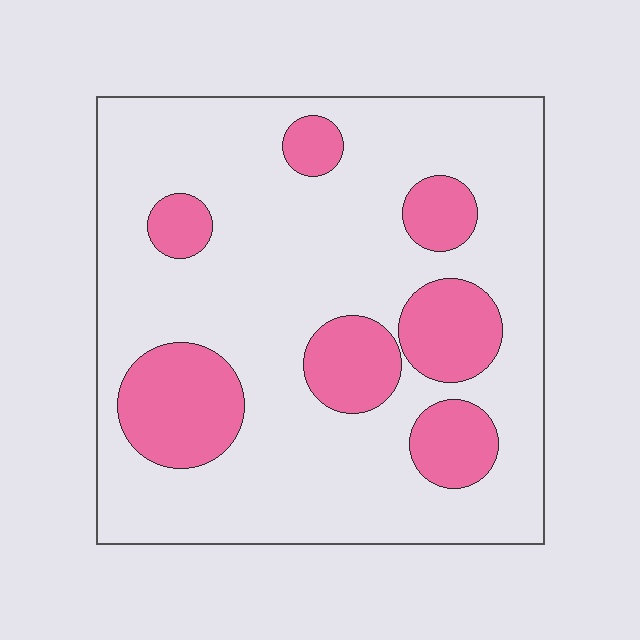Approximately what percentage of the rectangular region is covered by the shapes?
Approximately 25%.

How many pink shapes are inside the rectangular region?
7.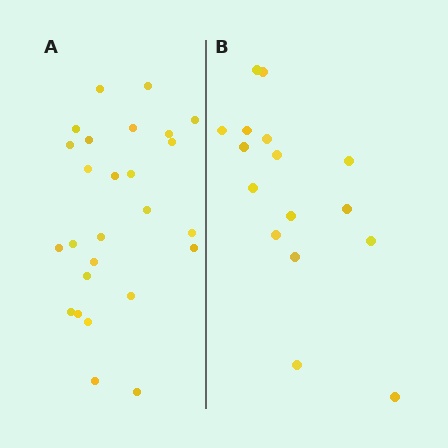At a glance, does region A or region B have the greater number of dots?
Region A (the left region) has more dots.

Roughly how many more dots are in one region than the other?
Region A has roughly 10 or so more dots than region B.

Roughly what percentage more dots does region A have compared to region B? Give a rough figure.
About 60% more.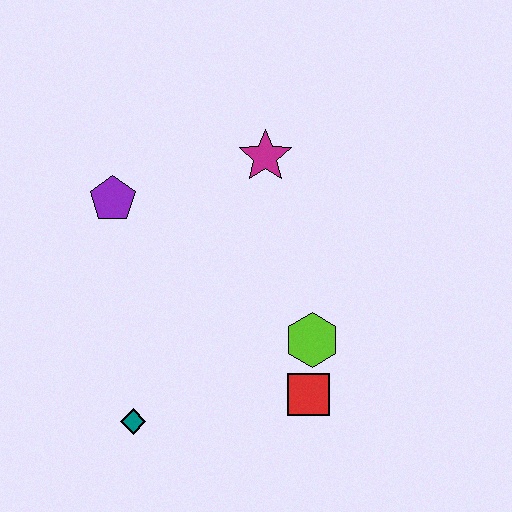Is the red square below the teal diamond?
No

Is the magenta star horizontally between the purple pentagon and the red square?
Yes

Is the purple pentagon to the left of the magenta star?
Yes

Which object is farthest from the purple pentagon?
The red square is farthest from the purple pentagon.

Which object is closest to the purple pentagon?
The magenta star is closest to the purple pentagon.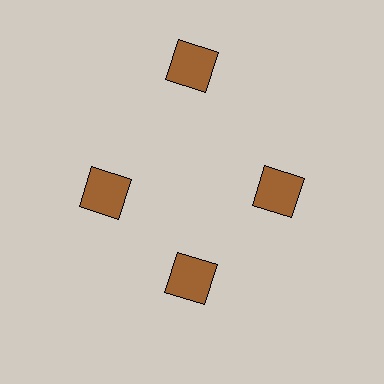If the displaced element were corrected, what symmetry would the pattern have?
It would have 4-fold rotational symmetry — the pattern would map onto itself every 90 degrees.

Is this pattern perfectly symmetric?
No. The 4 brown squares are arranged in a ring, but one element near the 12 o'clock position is pushed outward from the center, breaking the 4-fold rotational symmetry.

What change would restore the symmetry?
The symmetry would be restored by moving it inward, back onto the ring so that all 4 squares sit at equal angles and equal distance from the center.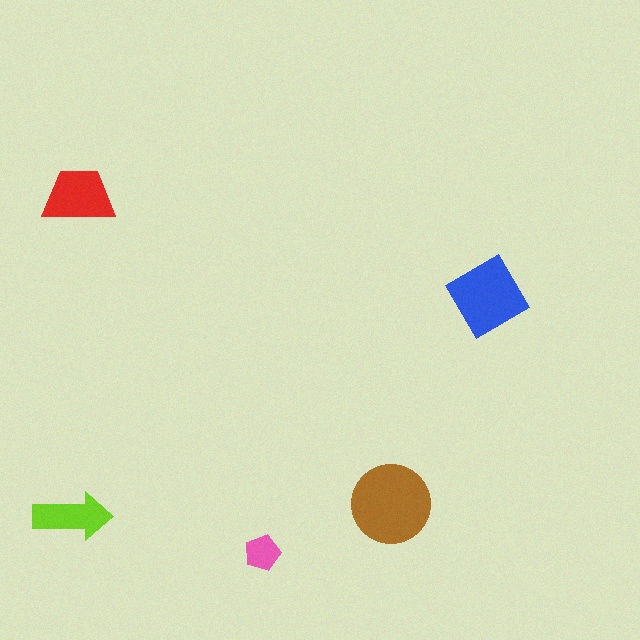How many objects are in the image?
There are 5 objects in the image.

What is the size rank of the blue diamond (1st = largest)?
2nd.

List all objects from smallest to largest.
The pink pentagon, the lime arrow, the red trapezoid, the blue diamond, the brown circle.